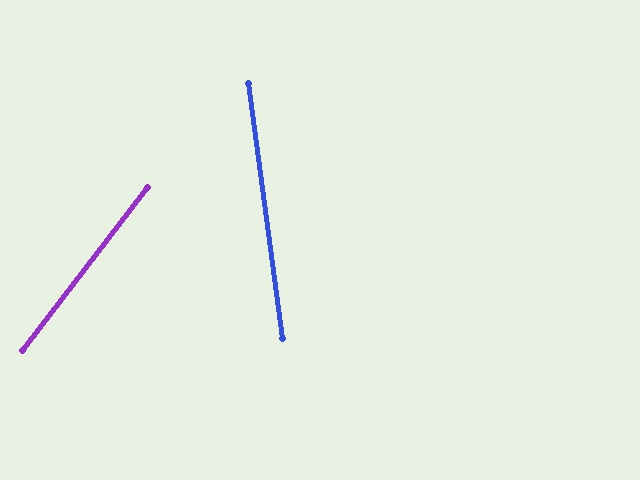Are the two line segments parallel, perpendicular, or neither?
Neither parallel nor perpendicular — they differ by about 46°.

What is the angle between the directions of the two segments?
Approximately 46 degrees.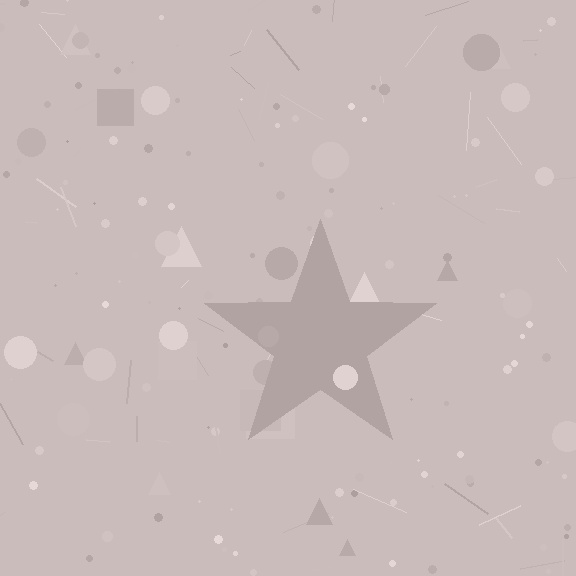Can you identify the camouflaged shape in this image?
The camouflaged shape is a star.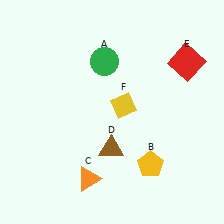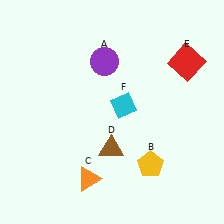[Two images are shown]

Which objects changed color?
A changed from green to purple. F changed from yellow to cyan.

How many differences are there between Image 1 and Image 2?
There are 2 differences between the two images.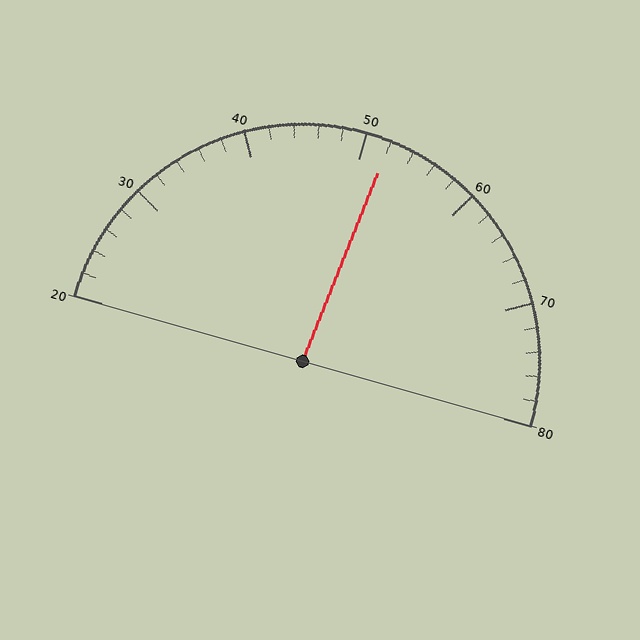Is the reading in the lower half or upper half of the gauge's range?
The reading is in the upper half of the range (20 to 80).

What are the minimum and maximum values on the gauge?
The gauge ranges from 20 to 80.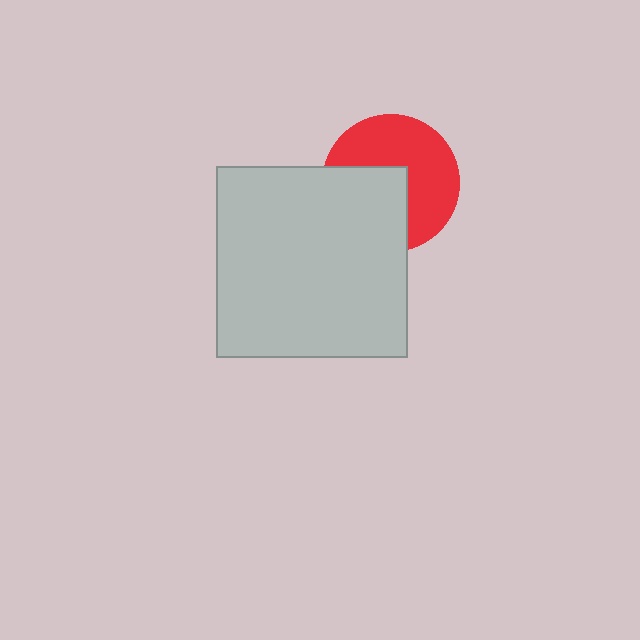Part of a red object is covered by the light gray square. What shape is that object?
It is a circle.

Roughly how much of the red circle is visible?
About half of it is visible (roughly 58%).